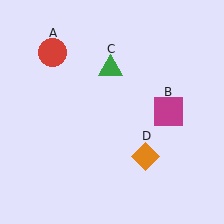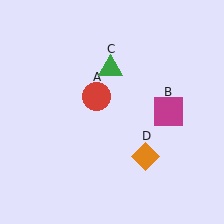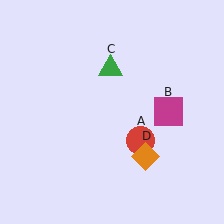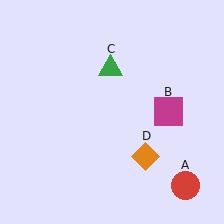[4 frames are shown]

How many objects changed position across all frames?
1 object changed position: red circle (object A).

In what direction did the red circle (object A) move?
The red circle (object A) moved down and to the right.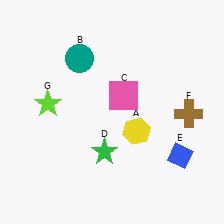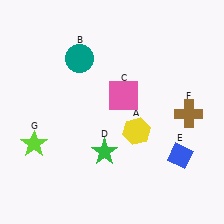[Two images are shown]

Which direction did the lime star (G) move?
The lime star (G) moved down.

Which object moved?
The lime star (G) moved down.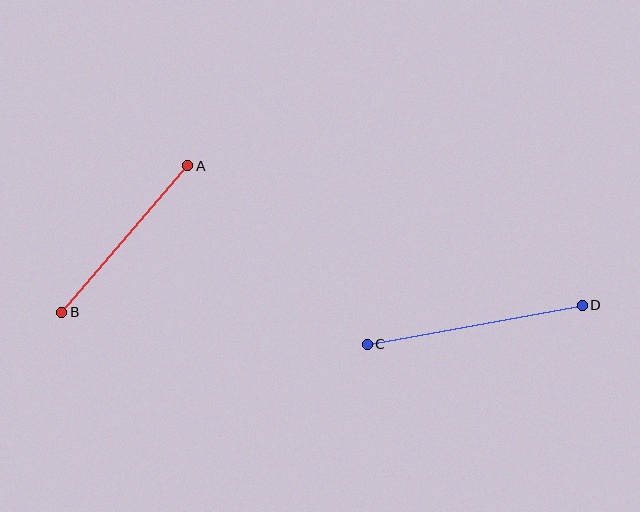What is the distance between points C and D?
The distance is approximately 219 pixels.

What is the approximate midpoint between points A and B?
The midpoint is at approximately (125, 239) pixels.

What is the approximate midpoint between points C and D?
The midpoint is at approximately (475, 325) pixels.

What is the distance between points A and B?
The distance is approximately 193 pixels.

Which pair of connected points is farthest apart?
Points C and D are farthest apart.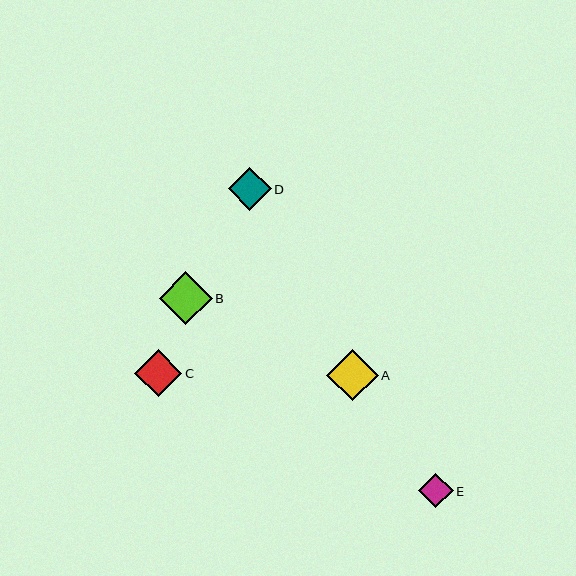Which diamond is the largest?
Diamond B is the largest with a size of approximately 53 pixels.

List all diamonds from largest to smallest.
From largest to smallest: B, A, C, D, E.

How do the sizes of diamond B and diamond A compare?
Diamond B and diamond A are approximately the same size.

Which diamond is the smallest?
Diamond E is the smallest with a size of approximately 35 pixels.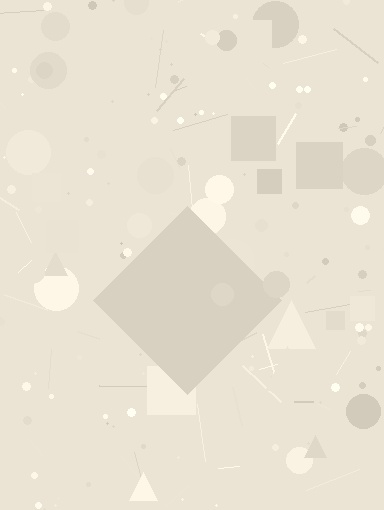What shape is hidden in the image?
A diamond is hidden in the image.